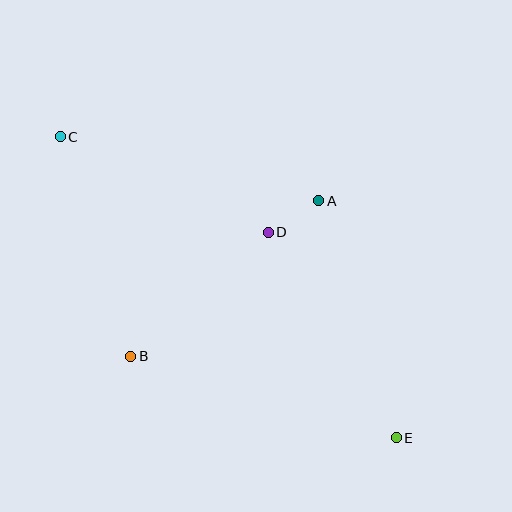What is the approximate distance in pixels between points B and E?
The distance between B and E is approximately 278 pixels.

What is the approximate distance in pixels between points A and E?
The distance between A and E is approximately 249 pixels.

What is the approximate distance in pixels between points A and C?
The distance between A and C is approximately 266 pixels.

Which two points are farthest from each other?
Points C and E are farthest from each other.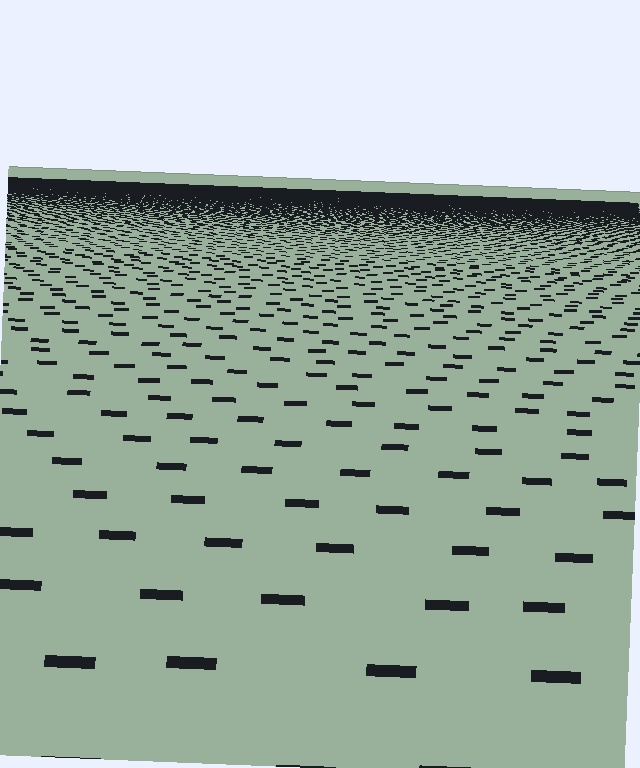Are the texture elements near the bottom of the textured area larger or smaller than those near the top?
Larger. Near the bottom, elements are closer to the viewer and appear at a bigger on-screen size.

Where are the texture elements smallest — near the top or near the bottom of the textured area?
Near the top.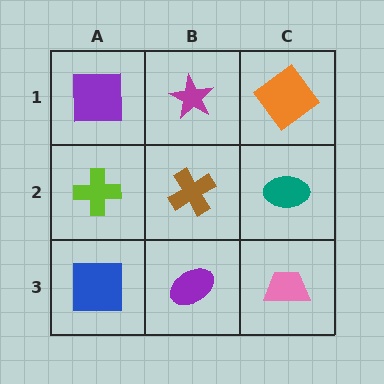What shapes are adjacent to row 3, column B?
A brown cross (row 2, column B), a blue square (row 3, column A), a pink trapezoid (row 3, column C).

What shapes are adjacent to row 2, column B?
A magenta star (row 1, column B), a purple ellipse (row 3, column B), a lime cross (row 2, column A), a teal ellipse (row 2, column C).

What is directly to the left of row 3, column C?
A purple ellipse.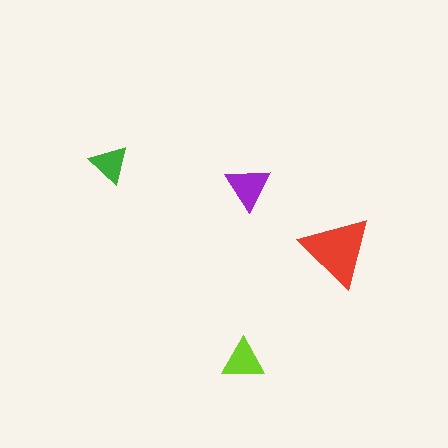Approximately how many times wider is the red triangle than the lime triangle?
About 1.5 times wider.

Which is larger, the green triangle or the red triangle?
The red one.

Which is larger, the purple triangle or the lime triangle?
The purple one.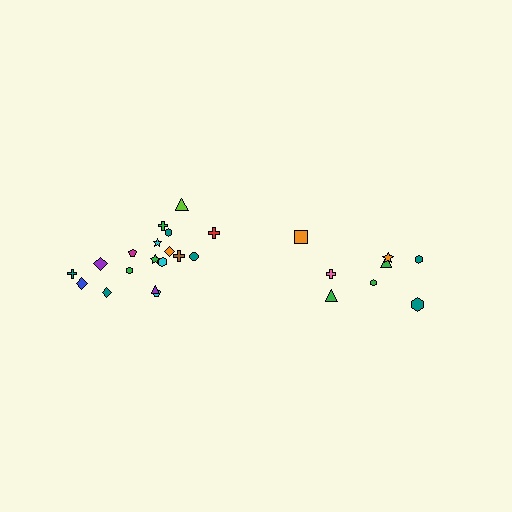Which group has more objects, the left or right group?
The left group.